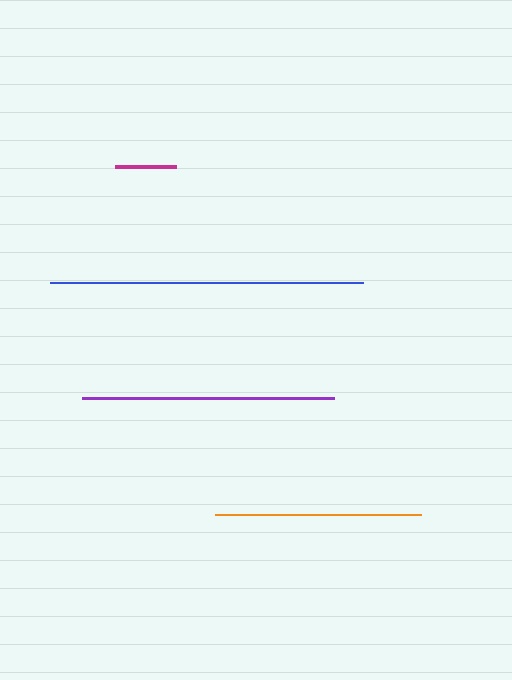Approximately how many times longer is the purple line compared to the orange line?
The purple line is approximately 1.2 times the length of the orange line.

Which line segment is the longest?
The blue line is the longest at approximately 312 pixels.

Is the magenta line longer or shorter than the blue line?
The blue line is longer than the magenta line.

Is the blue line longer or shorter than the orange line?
The blue line is longer than the orange line.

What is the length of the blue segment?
The blue segment is approximately 312 pixels long.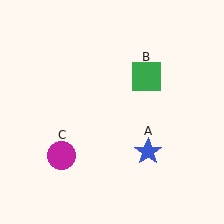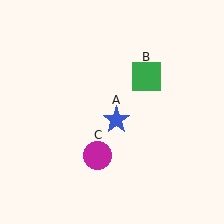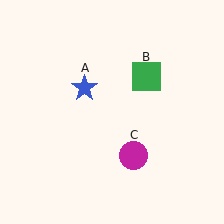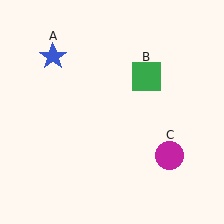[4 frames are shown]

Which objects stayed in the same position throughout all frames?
Green square (object B) remained stationary.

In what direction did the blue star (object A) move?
The blue star (object A) moved up and to the left.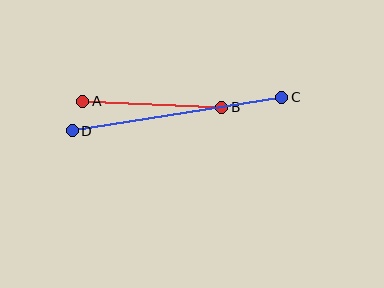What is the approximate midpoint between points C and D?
The midpoint is at approximately (177, 114) pixels.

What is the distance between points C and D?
The distance is approximately 212 pixels.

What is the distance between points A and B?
The distance is approximately 139 pixels.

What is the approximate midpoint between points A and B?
The midpoint is at approximately (152, 104) pixels.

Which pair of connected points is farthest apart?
Points C and D are farthest apart.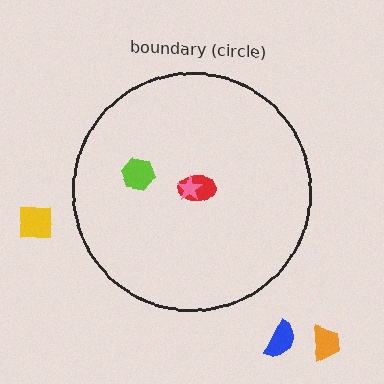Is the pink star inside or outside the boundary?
Inside.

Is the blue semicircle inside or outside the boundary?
Outside.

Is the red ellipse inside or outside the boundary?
Inside.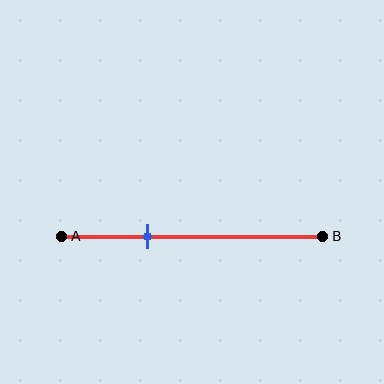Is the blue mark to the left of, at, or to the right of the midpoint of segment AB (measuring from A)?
The blue mark is to the left of the midpoint of segment AB.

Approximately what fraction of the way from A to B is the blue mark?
The blue mark is approximately 35% of the way from A to B.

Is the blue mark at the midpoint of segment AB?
No, the mark is at about 35% from A, not at the 50% midpoint.